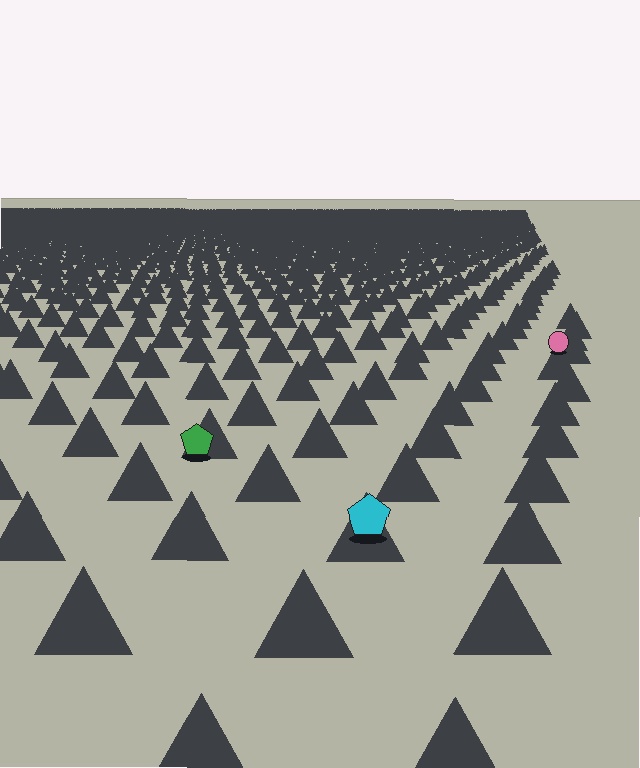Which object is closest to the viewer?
The cyan pentagon is closest. The texture marks near it are larger and more spread out.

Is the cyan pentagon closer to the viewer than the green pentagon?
Yes. The cyan pentagon is closer — you can tell from the texture gradient: the ground texture is coarser near it.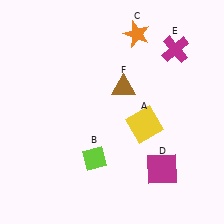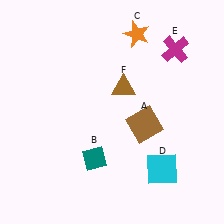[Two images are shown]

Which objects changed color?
A changed from yellow to brown. B changed from lime to teal. D changed from magenta to cyan.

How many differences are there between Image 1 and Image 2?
There are 3 differences between the two images.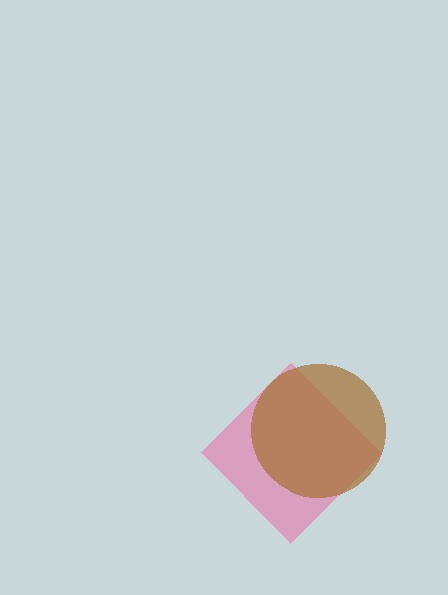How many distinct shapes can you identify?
There are 2 distinct shapes: a pink diamond, a brown circle.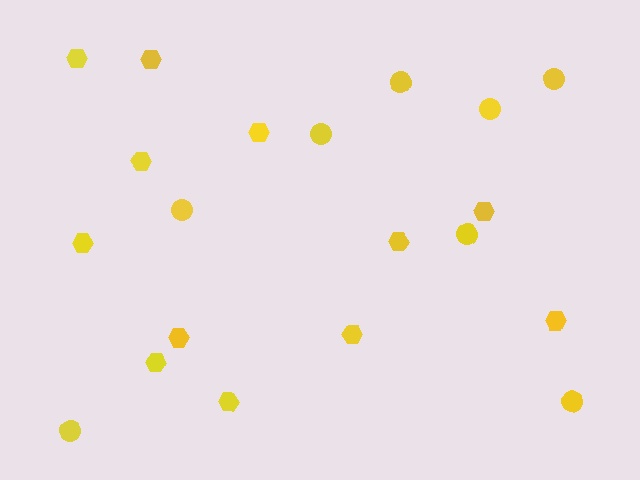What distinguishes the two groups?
There are 2 groups: one group of circles (8) and one group of hexagons (12).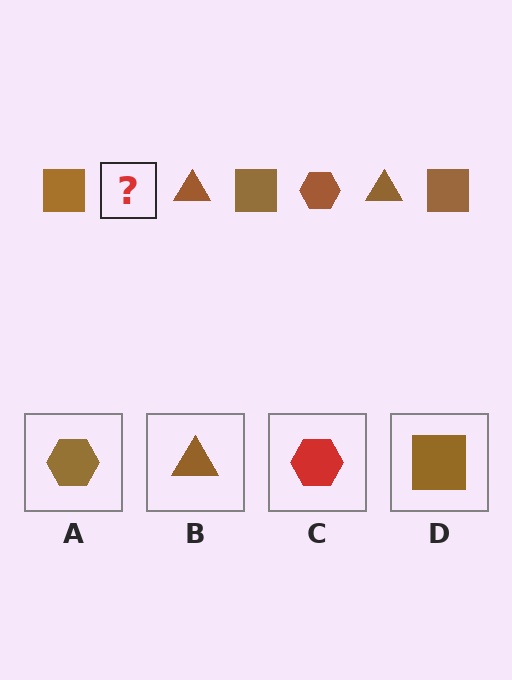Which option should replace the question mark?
Option A.